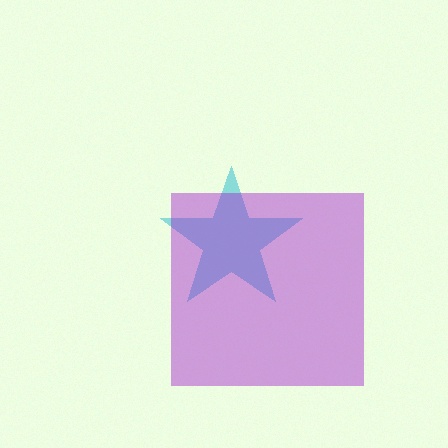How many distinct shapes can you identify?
There are 2 distinct shapes: a cyan star, a purple square.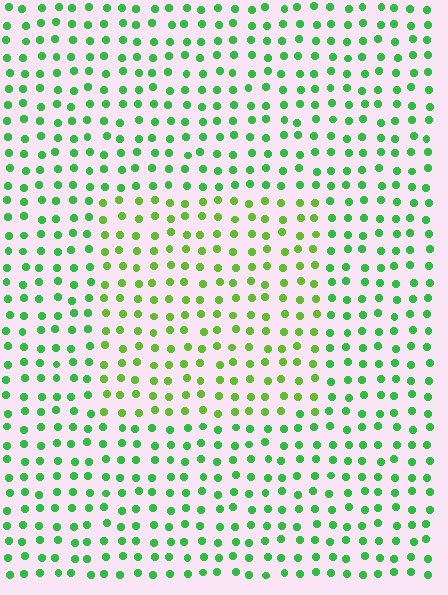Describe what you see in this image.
The image is filled with small green elements in a uniform arrangement. A rectangle-shaped region is visible where the elements are tinted to a slightly different hue, forming a subtle color boundary.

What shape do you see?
I see a rectangle.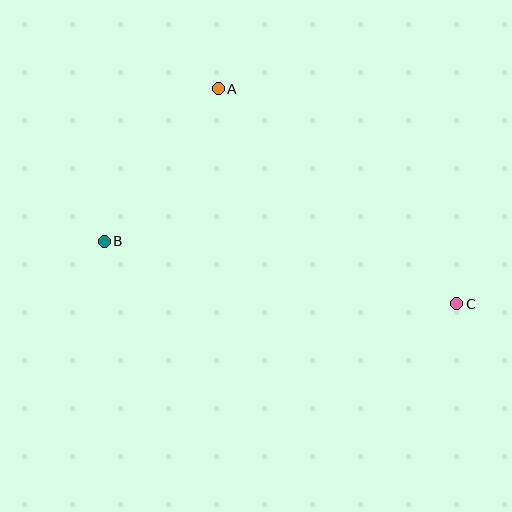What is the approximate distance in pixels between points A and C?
The distance between A and C is approximately 321 pixels.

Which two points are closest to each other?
Points A and B are closest to each other.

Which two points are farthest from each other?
Points B and C are farthest from each other.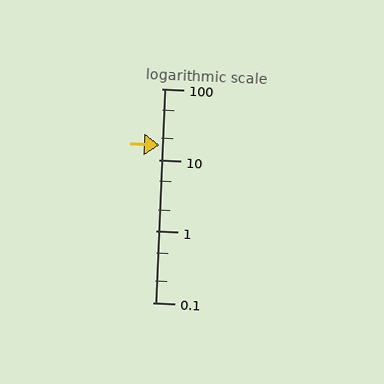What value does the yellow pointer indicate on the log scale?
The pointer indicates approximately 16.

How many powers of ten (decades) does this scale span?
The scale spans 3 decades, from 0.1 to 100.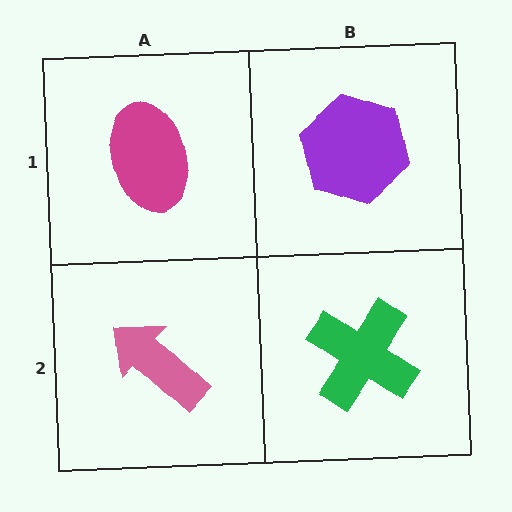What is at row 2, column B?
A green cross.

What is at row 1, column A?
A magenta ellipse.